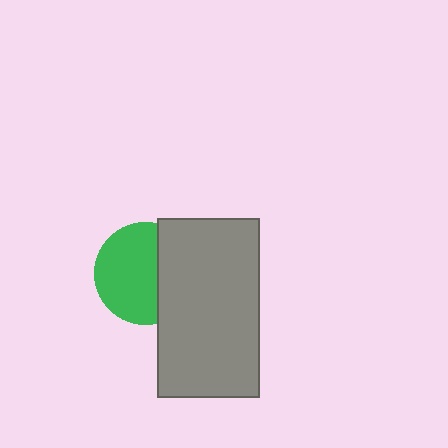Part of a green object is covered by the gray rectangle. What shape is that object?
It is a circle.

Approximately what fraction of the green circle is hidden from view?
Roughly 35% of the green circle is hidden behind the gray rectangle.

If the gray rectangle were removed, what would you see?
You would see the complete green circle.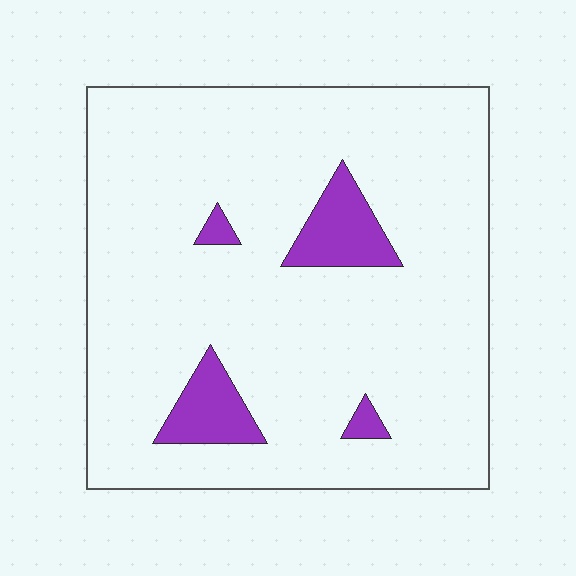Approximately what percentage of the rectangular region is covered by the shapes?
Approximately 10%.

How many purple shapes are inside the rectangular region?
4.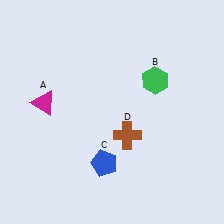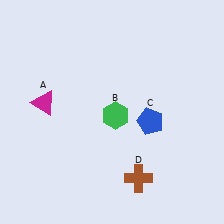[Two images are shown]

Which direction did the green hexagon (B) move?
The green hexagon (B) moved left.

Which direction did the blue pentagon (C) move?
The blue pentagon (C) moved right.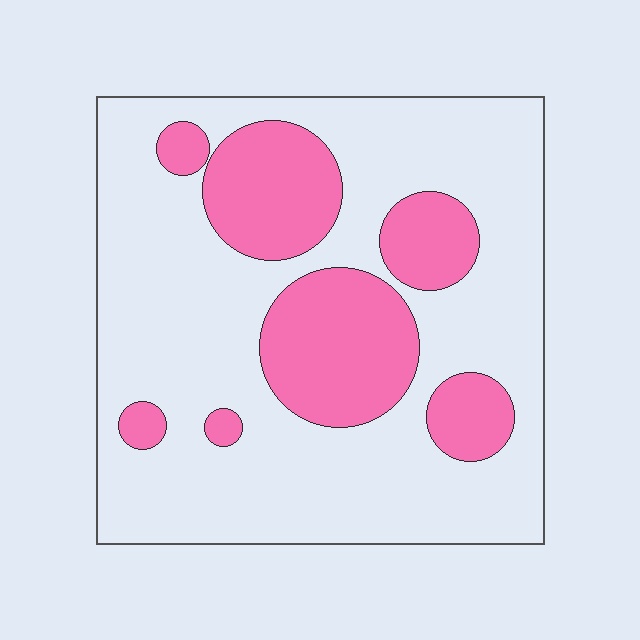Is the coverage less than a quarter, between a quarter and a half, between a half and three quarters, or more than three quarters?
Between a quarter and a half.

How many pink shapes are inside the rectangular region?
7.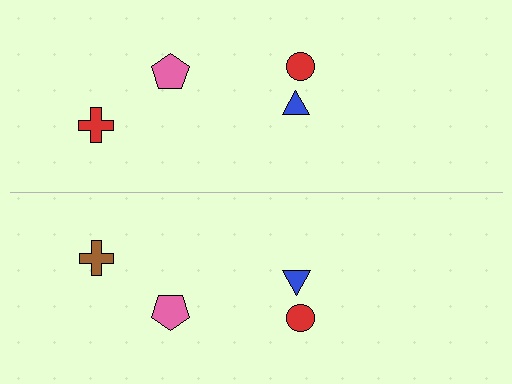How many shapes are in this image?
There are 8 shapes in this image.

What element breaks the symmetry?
The brown cross on the bottom side breaks the symmetry — its mirror counterpart is red.